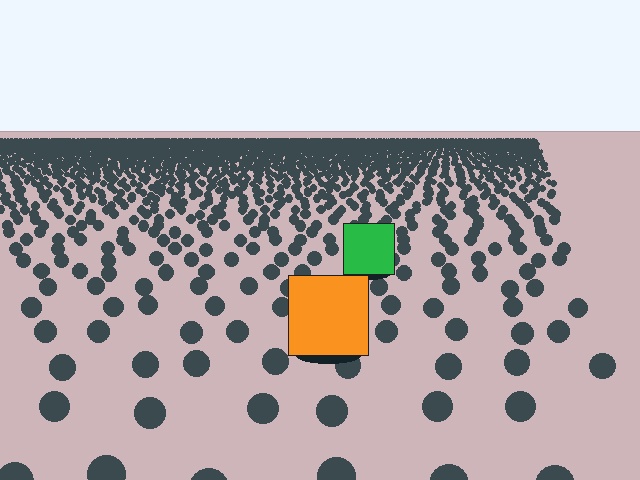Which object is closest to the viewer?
The orange square is closest. The texture marks near it are larger and more spread out.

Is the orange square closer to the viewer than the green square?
Yes. The orange square is closer — you can tell from the texture gradient: the ground texture is coarser near it.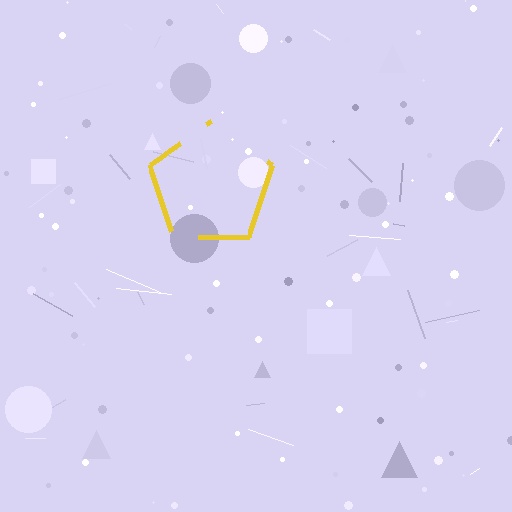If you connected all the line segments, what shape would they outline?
They would outline a pentagon.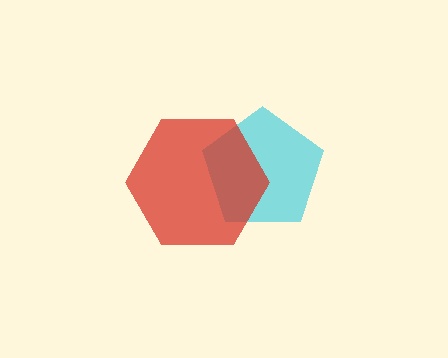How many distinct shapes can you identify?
There are 2 distinct shapes: a cyan pentagon, a red hexagon.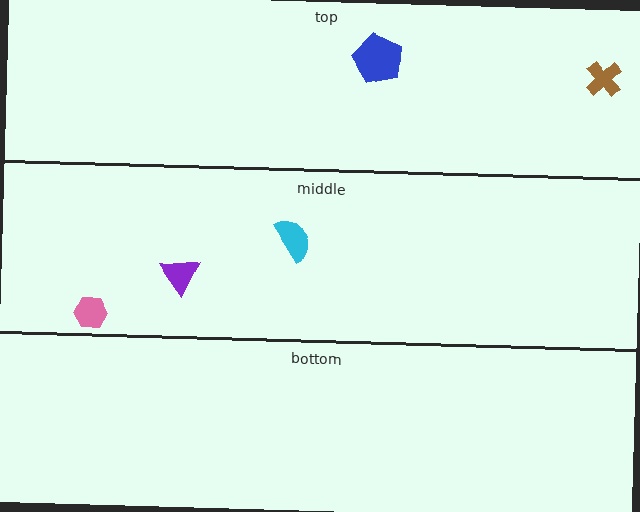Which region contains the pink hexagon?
The middle region.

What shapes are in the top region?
The brown cross, the blue pentagon.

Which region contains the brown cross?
The top region.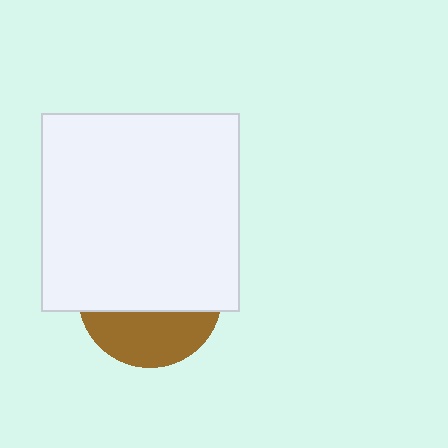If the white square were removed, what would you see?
You would see the complete brown circle.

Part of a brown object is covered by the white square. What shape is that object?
It is a circle.